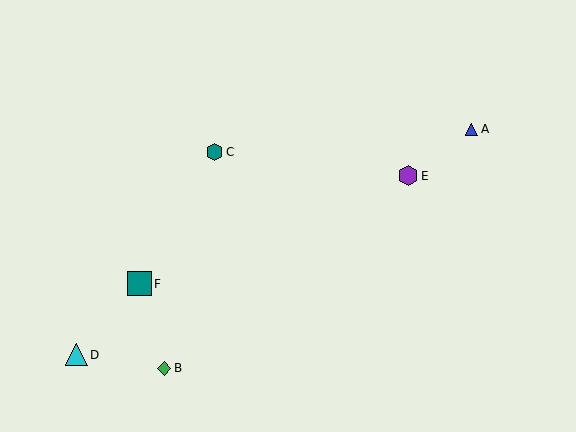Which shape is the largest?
The teal square (labeled F) is the largest.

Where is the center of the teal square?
The center of the teal square is at (139, 284).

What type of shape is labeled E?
Shape E is a purple hexagon.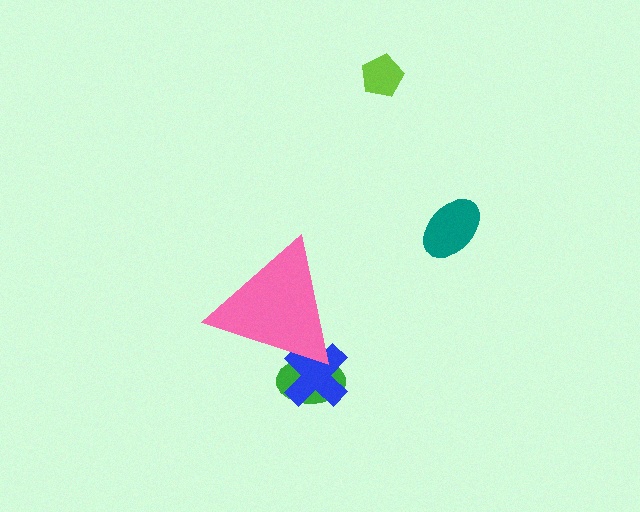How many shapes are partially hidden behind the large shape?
2 shapes are partially hidden.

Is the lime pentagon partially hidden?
No, the lime pentagon is fully visible.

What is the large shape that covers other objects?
A pink triangle.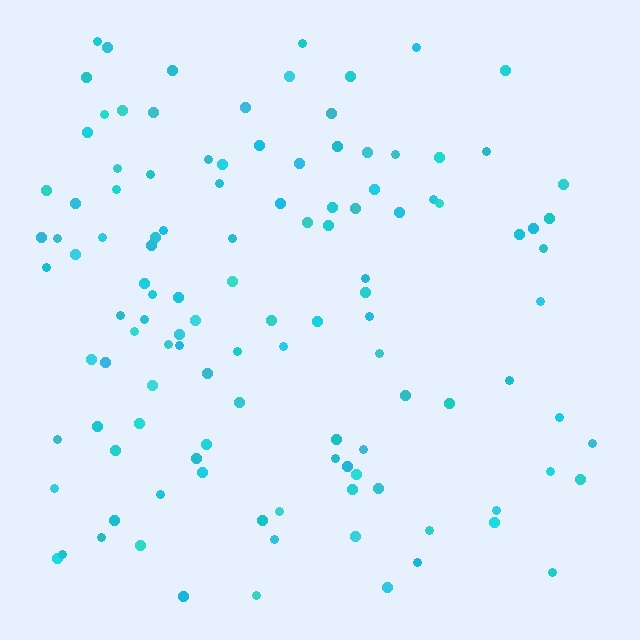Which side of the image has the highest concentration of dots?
The left.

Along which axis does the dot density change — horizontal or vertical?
Horizontal.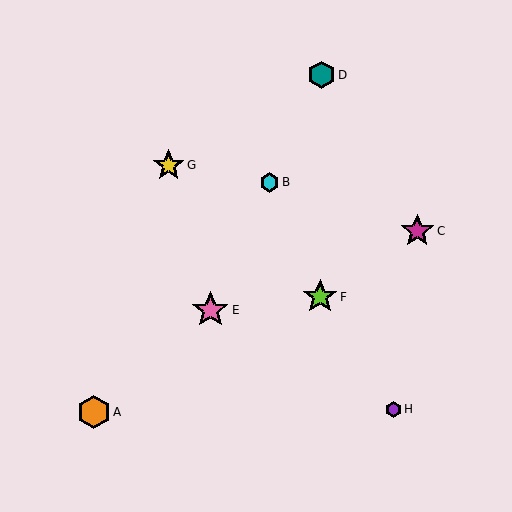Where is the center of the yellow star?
The center of the yellow star is at (169, 165).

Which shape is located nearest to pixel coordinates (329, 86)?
The teal hexagon (labeled D) at (321, 75) is nearest to that location.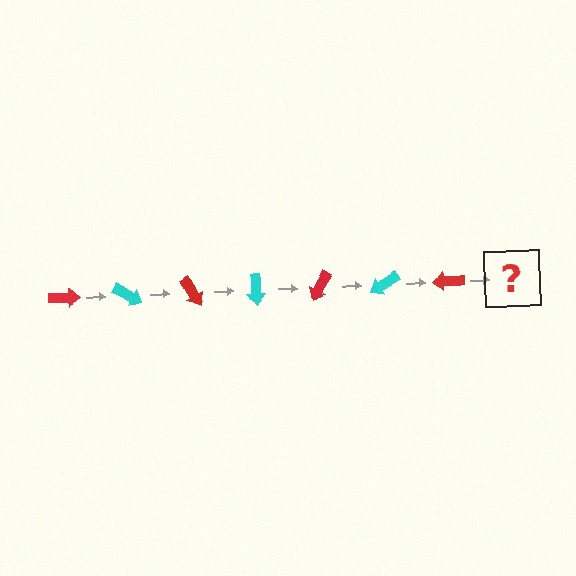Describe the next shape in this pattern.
It should be a cyan arrow, rotated 210 degrees from the start.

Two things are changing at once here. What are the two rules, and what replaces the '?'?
The two rules are that it rotates 30 degrees each step and the color cycles through red and cyan. The '?' should be a cyan arrow, rotated 210 degrees from the start.